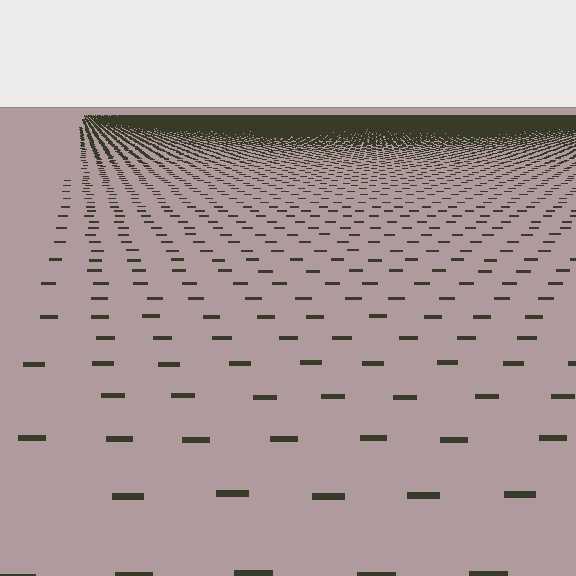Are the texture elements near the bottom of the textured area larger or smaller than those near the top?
Larger. Near the bottom, elements are closer to the viewer and appear at a bigger on-screen size.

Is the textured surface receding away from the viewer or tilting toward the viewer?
The surface is receding away from the viewer. Texture elements get smaller and denser toward the top.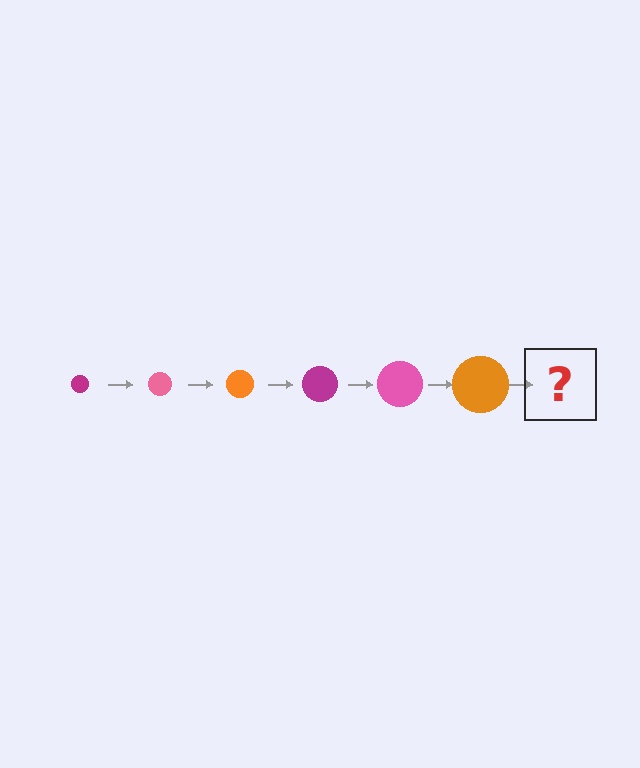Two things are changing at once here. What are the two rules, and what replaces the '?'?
The two rules are that the circle grows larger each step and the color cycles through magenta, pink, and orange. The '?' should be a magenta circle, larger than the previous one.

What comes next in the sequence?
The next element should be a magenta circle, larger than the previous one.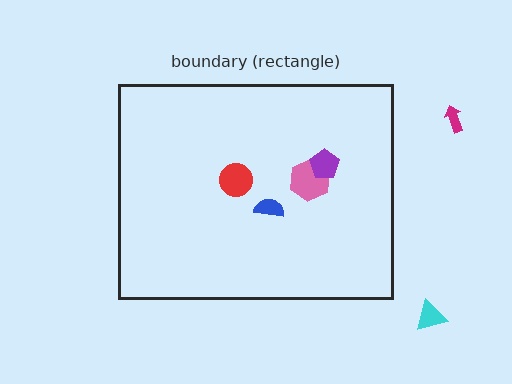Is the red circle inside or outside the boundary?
Inside.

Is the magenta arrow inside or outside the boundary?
Outside.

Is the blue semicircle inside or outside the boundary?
Inside.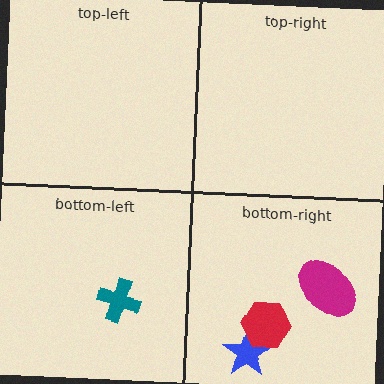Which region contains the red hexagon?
The bottom-right region.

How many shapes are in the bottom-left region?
1.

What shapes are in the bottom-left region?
The teal cross.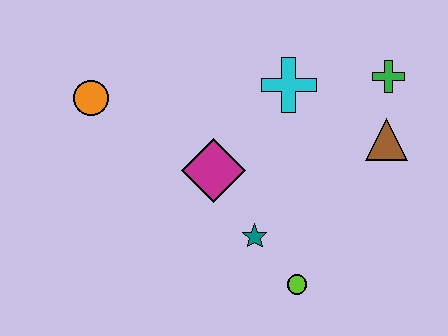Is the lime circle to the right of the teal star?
Yes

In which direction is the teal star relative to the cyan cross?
The teal star is below the cyan cross.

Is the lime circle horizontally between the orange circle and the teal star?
No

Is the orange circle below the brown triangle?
No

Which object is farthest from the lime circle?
The orange circle is farthest from the lime circle.